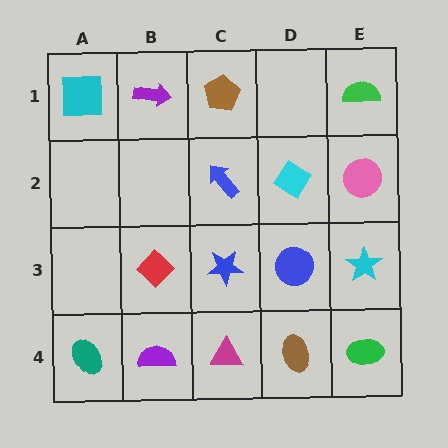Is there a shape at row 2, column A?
No, that cell is empty.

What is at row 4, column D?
A brown ellipse.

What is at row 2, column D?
A cyan diamond.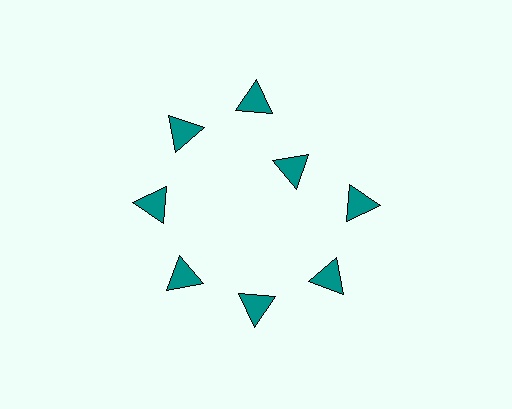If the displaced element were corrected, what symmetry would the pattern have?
It would have 8-fold rotational symmetry — the pattern would map onto itself every 45 degrees.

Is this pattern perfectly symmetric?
No. The 8 teal triangles are arranged in a ring, but one element near the 2 o'clock position is pulled inward toward the center, breaking the 8-fold rotational symmetry.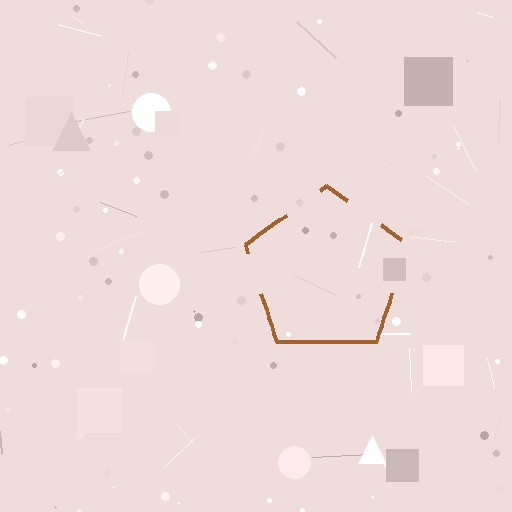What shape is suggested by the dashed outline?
The dashed outline suggests a pentagon.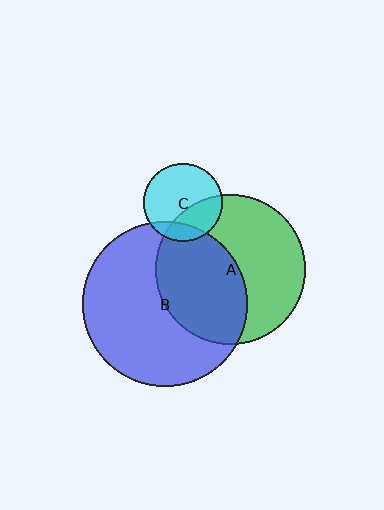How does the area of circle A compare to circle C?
Approximately 3.7 times.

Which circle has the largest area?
Circle B (blue).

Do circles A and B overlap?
Yes.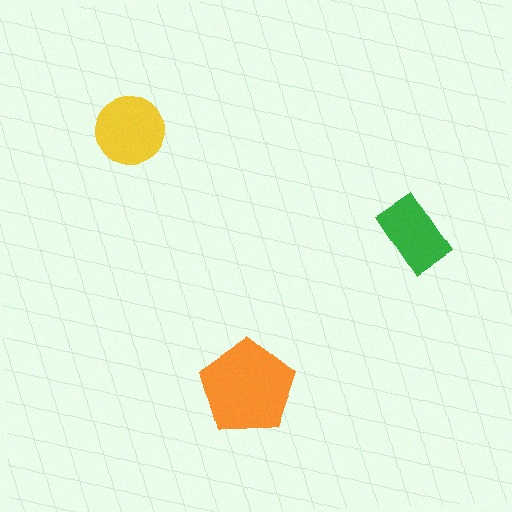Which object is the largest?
The orange pentagon.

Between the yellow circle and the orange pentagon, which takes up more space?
The orange pentagon.